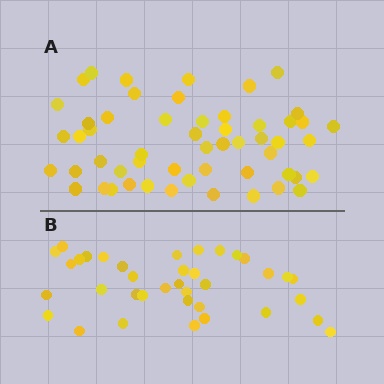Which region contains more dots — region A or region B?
Region A (the top region) has more dots.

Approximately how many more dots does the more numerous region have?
Region A has approximately 15 more dots than region B.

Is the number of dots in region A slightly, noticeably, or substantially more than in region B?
Region A has substantially more. The ratio is roughly 1.5 to 1.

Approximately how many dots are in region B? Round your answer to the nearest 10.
About 40 dots. (The exact count is 37, which rounds to 40.)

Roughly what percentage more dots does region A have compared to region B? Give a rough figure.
About 45% more.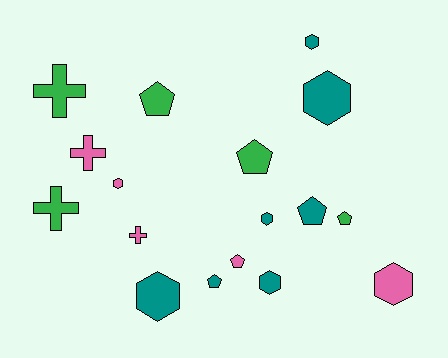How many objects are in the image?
There are 17 objects.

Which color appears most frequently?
Teal, with 7 objects.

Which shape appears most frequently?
Hexagon, with 7 objects.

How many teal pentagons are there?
There are 2 teal pentagons.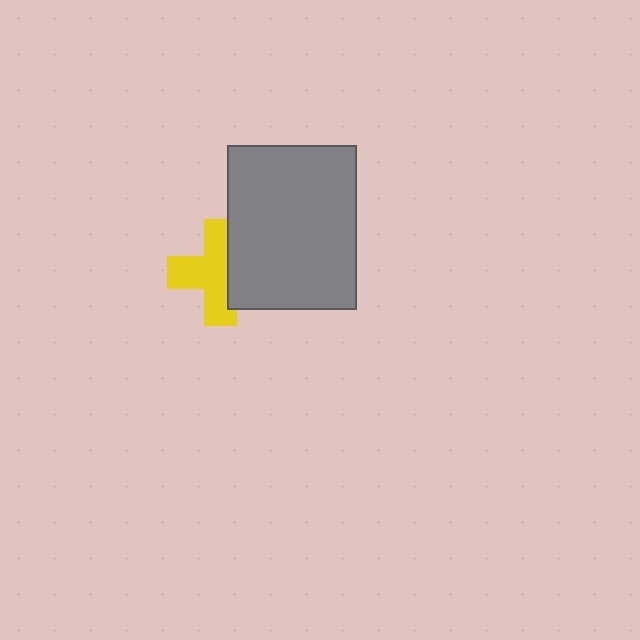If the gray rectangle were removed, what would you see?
You would see the complete yellow cross.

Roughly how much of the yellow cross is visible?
About half of it is visible (roughly 65%).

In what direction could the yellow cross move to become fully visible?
The yellow cross could move left. That would shift it out from behind the gray rectangle entirely.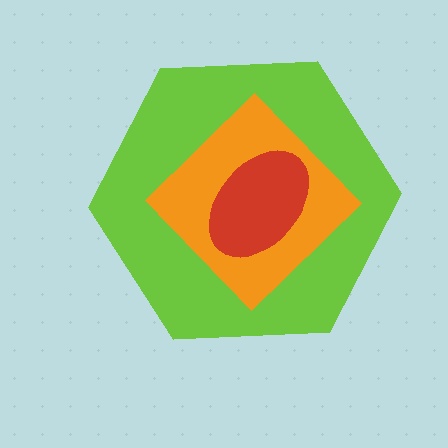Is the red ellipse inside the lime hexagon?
Yes.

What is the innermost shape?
The red ellipse.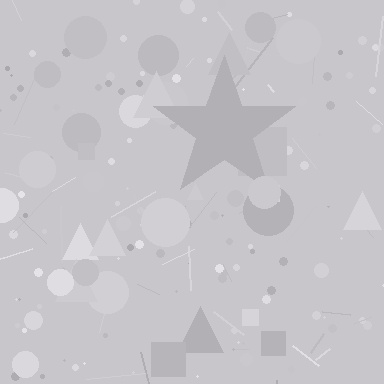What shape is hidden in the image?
A star is hidden in the image.